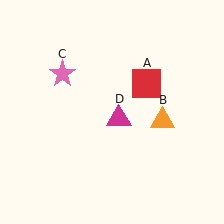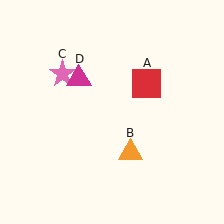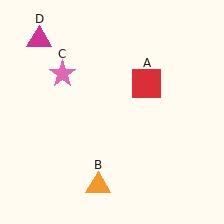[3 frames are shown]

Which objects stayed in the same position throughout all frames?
Red square (object A) and pink star (object C) remained stationary.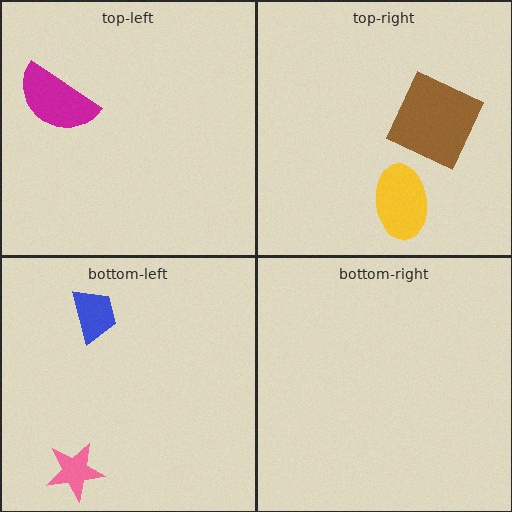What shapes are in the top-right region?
The yellow ellipse, the brown square.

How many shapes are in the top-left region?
1.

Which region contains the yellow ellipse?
The top-right region.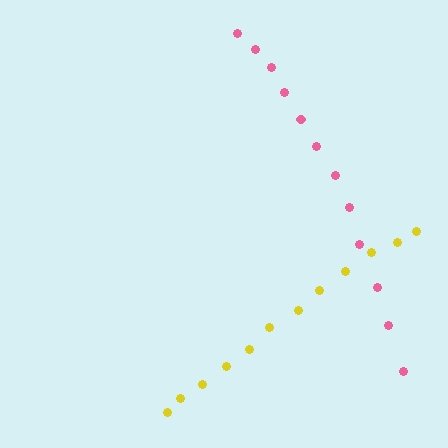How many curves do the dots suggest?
There are 2 distinct paths.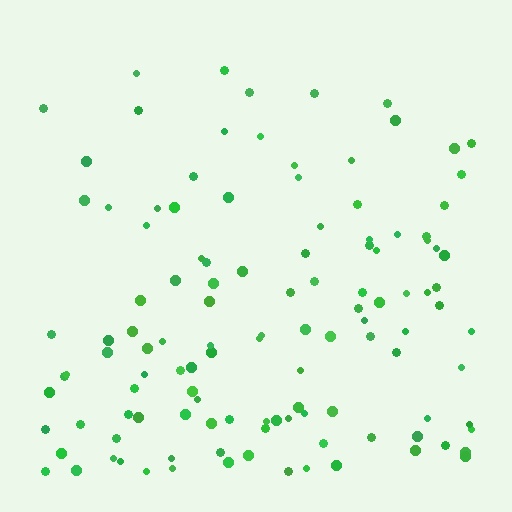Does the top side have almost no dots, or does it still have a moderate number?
Still a moderate number, just noticeably fewer than the bottom.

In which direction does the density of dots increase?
From top to bottom, with the bottom side densest.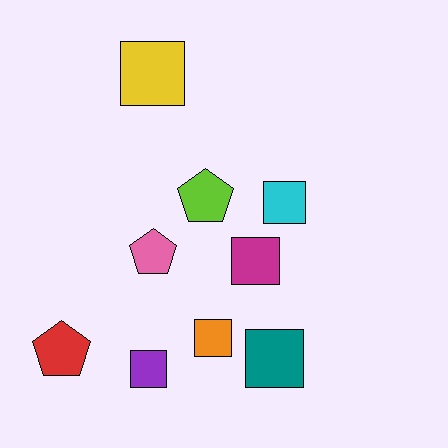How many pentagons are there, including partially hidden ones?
There are 3 pentagons.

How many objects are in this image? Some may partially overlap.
There are 9 objects.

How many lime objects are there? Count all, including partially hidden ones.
There is 1 lime object.